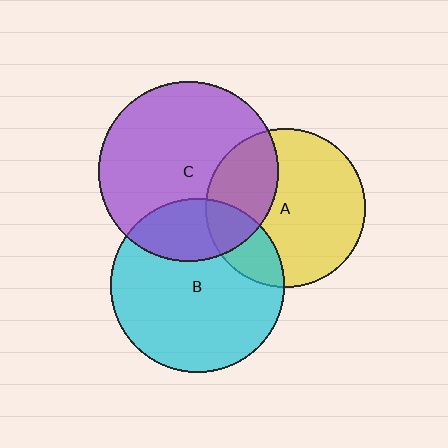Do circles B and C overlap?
Yes.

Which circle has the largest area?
Circle C (purple).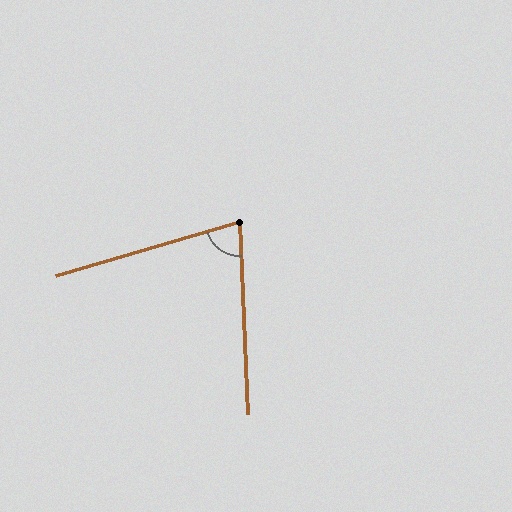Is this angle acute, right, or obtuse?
It is acute.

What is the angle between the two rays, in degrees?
Approximately 76 degrees.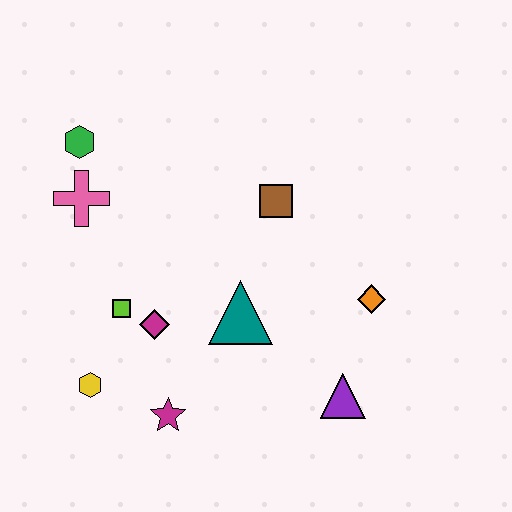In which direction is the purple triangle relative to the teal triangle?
The purple triangle is to the right of the teal triangle.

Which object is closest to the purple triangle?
The orange diamond is closest to the purple triangle.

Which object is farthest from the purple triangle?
The green hexagon is farthest from the purple triangle.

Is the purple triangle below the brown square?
Yes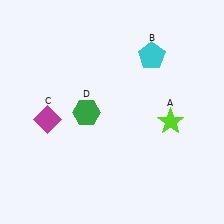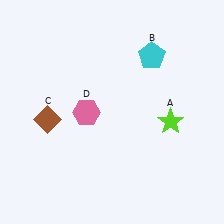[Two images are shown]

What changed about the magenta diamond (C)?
In Image 1, C is magenta. In Image 2, it changed to brown.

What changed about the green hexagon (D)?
In Image 1, D is green. In Image 2, it changed to pink.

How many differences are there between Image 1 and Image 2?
There are 2 differences between the two images.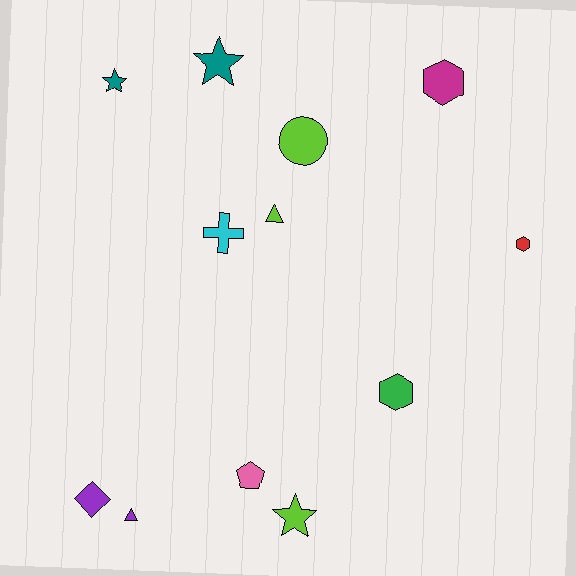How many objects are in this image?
There are 12 objects.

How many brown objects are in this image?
There are no brown objects.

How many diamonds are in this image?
There is 1 diamond.